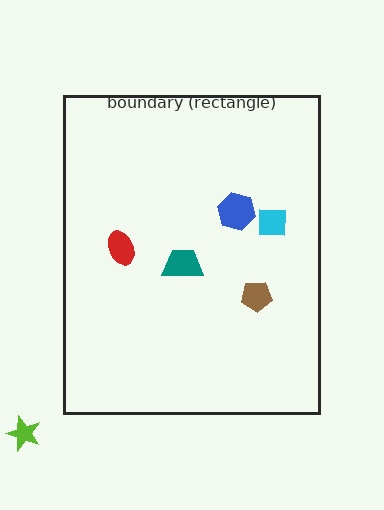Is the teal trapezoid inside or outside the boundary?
Inside.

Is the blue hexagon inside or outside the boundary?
Inside.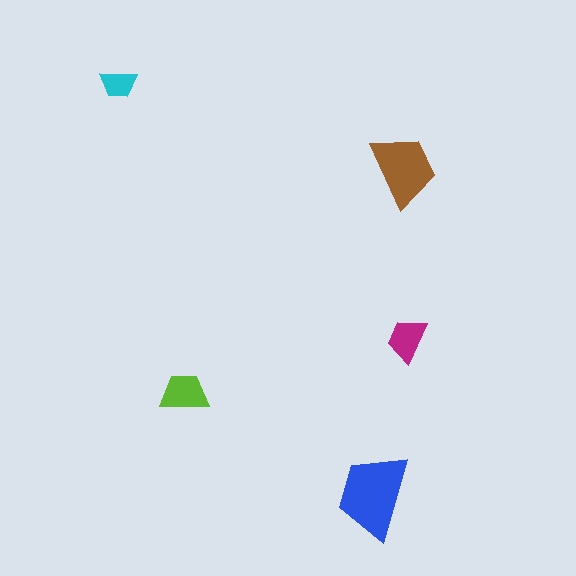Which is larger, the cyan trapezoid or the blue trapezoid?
The blue one.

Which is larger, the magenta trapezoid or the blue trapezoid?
The blue one.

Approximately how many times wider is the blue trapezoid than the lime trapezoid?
About 2 times wider.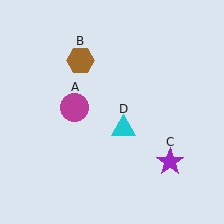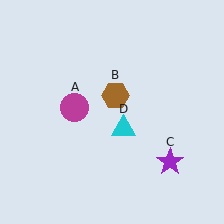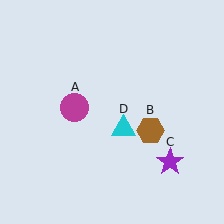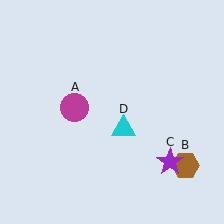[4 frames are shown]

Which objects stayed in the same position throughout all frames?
Magenta circle (object A) and purple star (object C) and cyan triangle (object D) remained stationary.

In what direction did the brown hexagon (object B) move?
The brown hexagon (object B) moved down and to the right.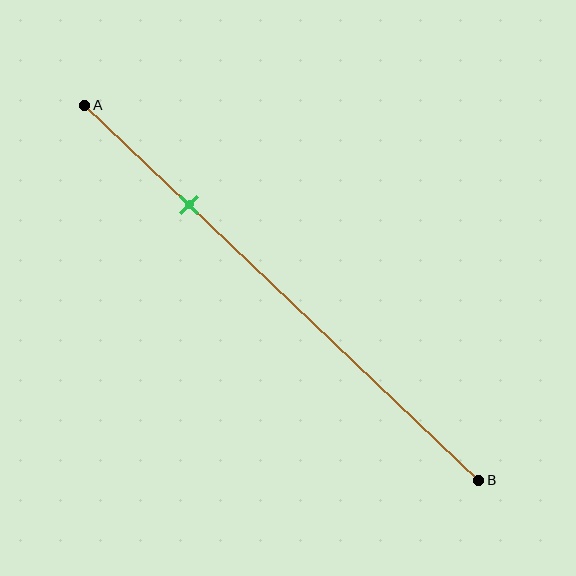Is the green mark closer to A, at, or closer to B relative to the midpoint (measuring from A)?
The green mark is closer to point A than the midpoint of segment AB.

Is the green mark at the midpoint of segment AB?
No, the mark is at about 25% from A, not at the 50% midpoint.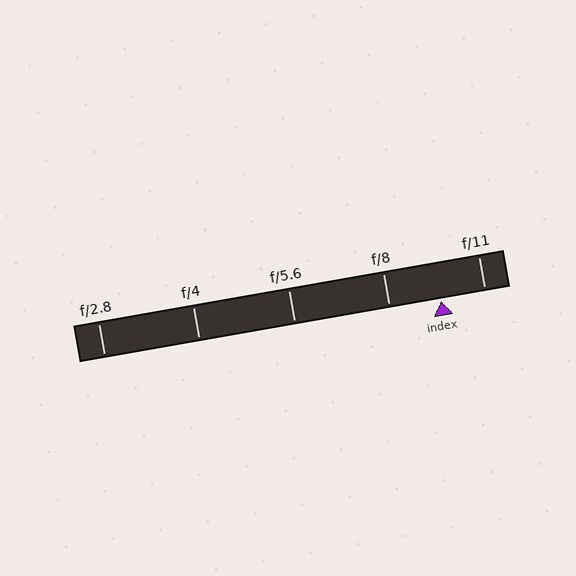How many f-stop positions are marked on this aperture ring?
There are 5 f-stop positions marked.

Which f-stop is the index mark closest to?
The index mark is closest to f/11.